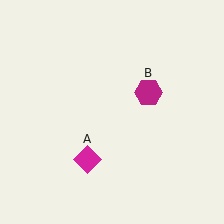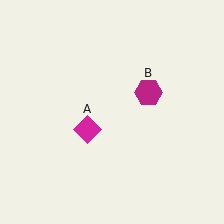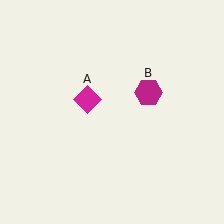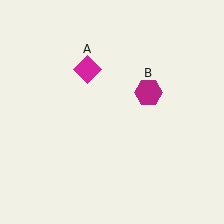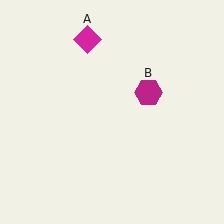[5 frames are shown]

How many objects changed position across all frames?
1 object changed position: magenta diamond (object A).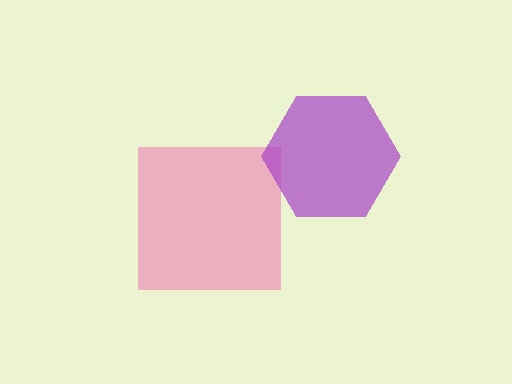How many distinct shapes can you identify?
There are 2 distinct shapes: a pink square, a purple hexagon.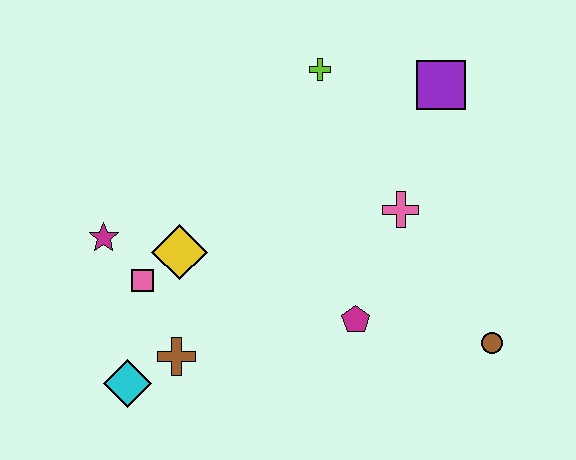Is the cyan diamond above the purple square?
No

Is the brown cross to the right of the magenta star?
Yes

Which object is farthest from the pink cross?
The cyan diamond is farthest from the pink cross.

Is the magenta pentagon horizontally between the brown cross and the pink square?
No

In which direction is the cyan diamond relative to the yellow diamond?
The cyan diamond is below the yellow diamond.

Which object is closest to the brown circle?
The magenta pentagon is closest to the brown circle.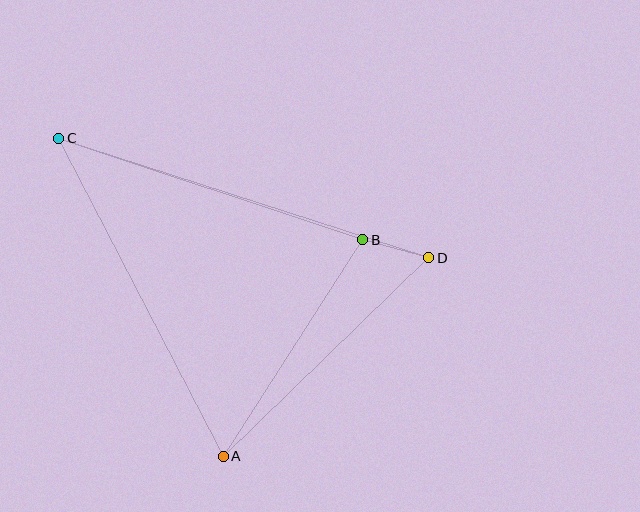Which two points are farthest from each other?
Points C and D are farthest from each other.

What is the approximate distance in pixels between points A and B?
The distance between A and B is approximately 258 pixels.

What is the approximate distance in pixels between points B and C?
The distance between B and C is approximately 321 pixels.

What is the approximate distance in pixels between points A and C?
The distance between A and C is approximately 358 pixels.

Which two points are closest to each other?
Points B and D are closest to each other.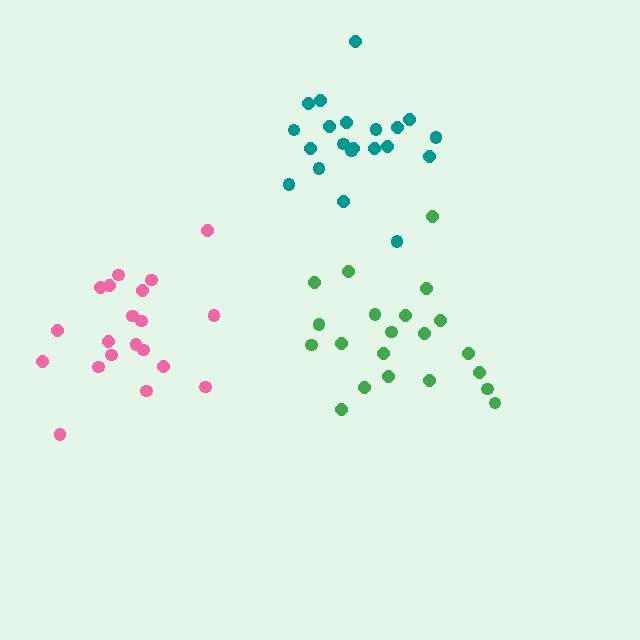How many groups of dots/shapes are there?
There are 3 groups.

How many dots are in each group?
Group 1: 21 dots, Group 2: 20 dots, Group 3: 21 dots (62 total).